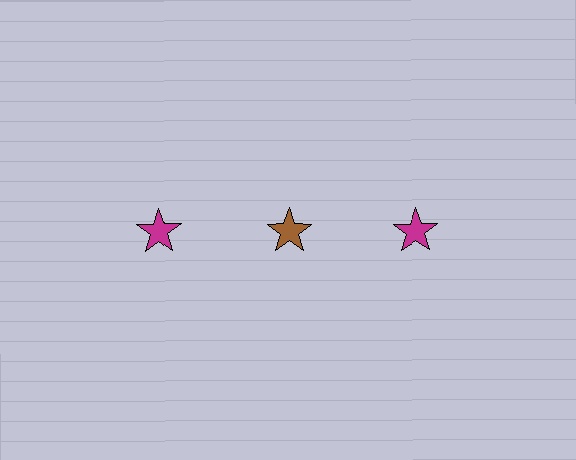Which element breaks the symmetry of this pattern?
The brown star in the top row, second from left column breaks the symmetry. All other shapes are magenta stars.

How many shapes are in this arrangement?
There are 3 shapes arranged in a grid pattern.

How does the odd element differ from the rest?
It has a different color: brown instead of magenta.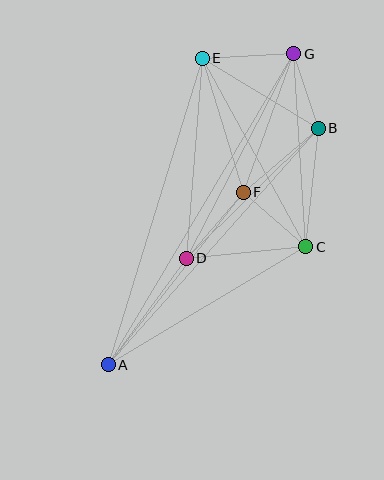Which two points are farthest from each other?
Points A and G are farthest from each other.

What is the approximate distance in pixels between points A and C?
The distance between A and C is approximately 230 pixels.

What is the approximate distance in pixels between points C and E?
The distance between C and E is approximately 215 pixels.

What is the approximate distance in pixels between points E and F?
The distance between E and F is approximately 141 pixels.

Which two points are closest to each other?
Points B and G are closest to each other.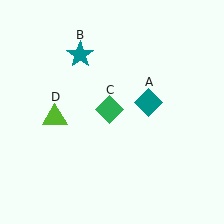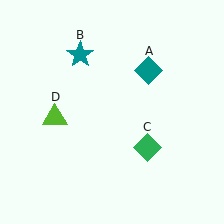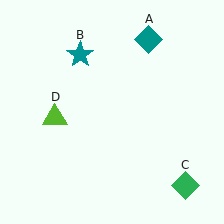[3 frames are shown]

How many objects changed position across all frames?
2 objects changed position: teal diamond (object A), green diamond (object C).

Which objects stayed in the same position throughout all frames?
Teal star (object B) and lime triangle (object D) remained stationary.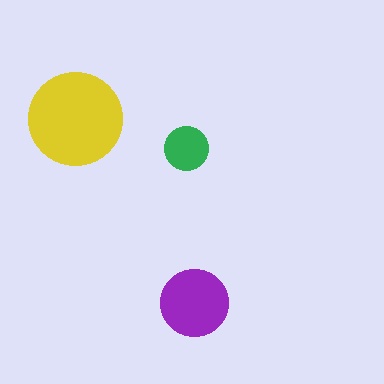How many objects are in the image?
There are 3 objects in the image.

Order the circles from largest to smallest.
the yellow one, the purple one, the green one.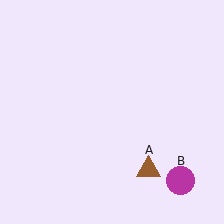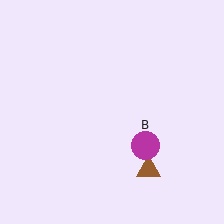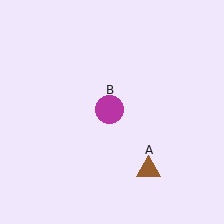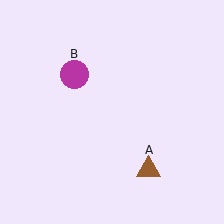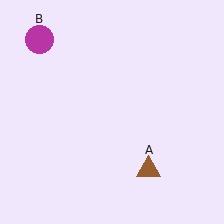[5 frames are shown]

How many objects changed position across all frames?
1 object changed position: magenta circle (object B).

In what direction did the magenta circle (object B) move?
The magenta circle (object B) moved up and to the left.